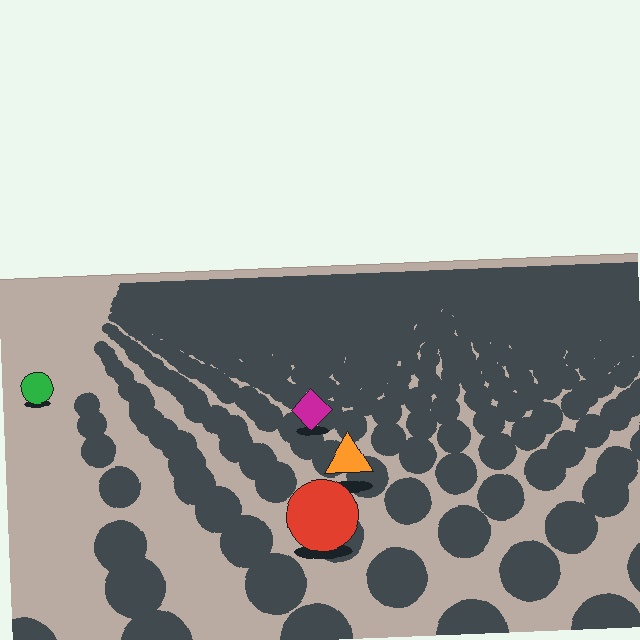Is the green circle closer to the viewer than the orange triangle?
No. The orange triangle is closer — you can tell from the texture gradient: the ground texture is coarser near it.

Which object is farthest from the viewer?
The green circle is farthest from the viewer. It appears smaller and the ground texture around it is denser.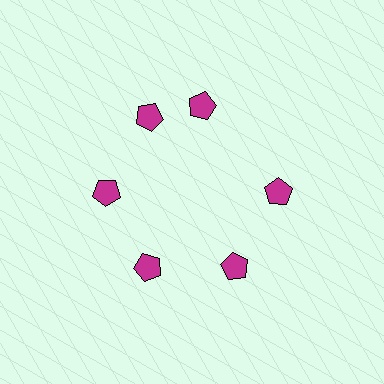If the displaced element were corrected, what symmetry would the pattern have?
It would have 6-fold rotational symmetry — the pattern would map onto itself every 60 degrees.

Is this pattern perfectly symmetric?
No. The 6 magenta pentagons are arranged in a ring, but one element near the 1 o'clock position is rotated out of alignment along the ring, breaking the 6-fold rotational symmetry.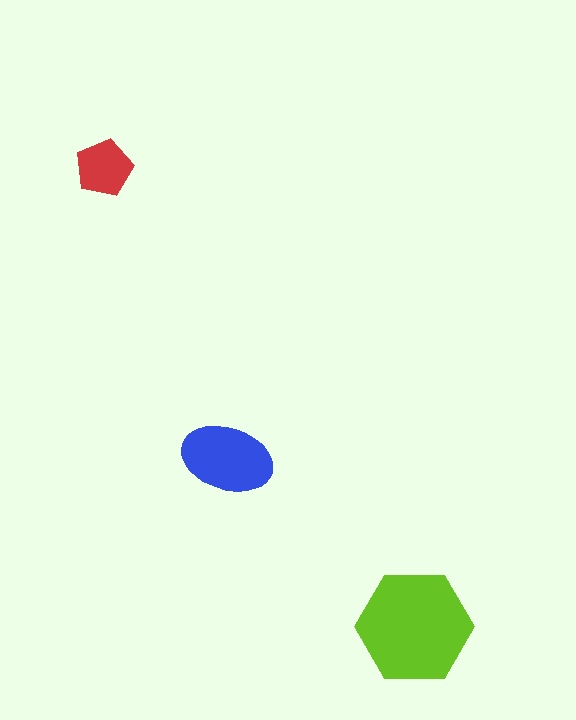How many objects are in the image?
There are 3 objects in the image.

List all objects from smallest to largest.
The red pentagon, the blue ellipse, the lime hexagon.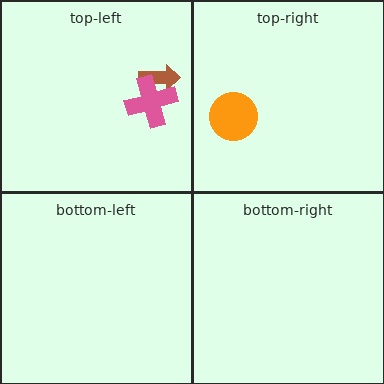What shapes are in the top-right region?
The orange circle.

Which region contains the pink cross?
The top-left region.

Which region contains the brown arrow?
The top-left region.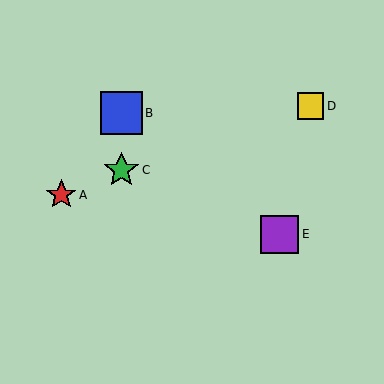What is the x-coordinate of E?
Object E is at x≈280.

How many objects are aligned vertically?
2 objects (B, C) are aligned vertically.